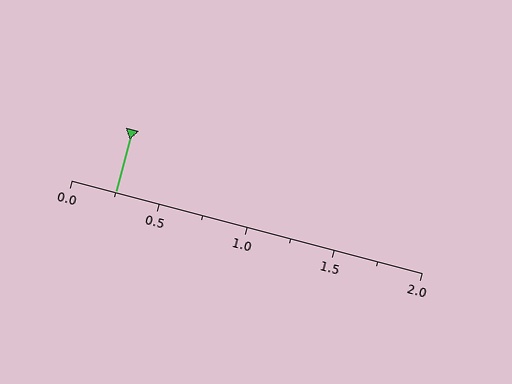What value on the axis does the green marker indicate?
The marker indicates approximately 0.25.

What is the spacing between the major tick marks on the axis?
The major ticks are spaced 0.5 apart.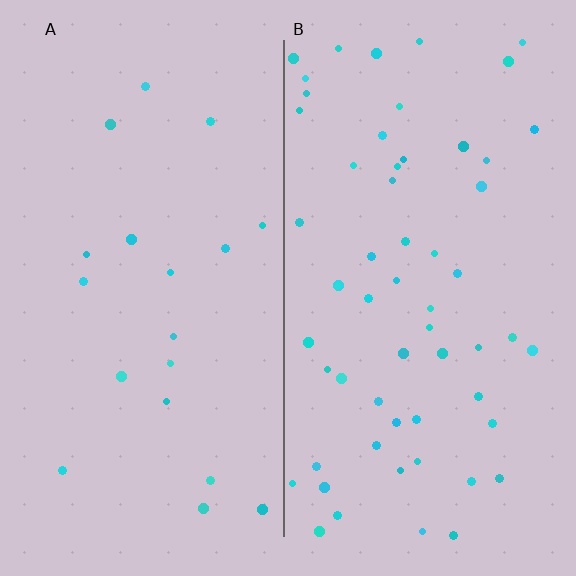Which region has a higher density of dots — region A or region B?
B (the right).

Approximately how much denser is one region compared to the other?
Approximately 3.1× — region B over region A.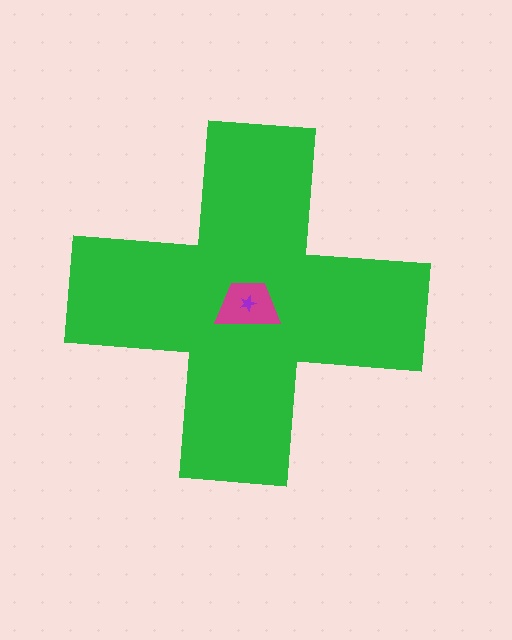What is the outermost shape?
The green cross.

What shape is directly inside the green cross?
The magenta trapezoid.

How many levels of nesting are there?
3.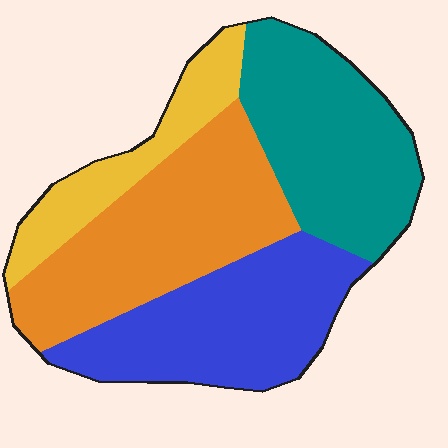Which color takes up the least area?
Yellow, at roughly 15%.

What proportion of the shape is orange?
Orange covers roughly 30% of the shape.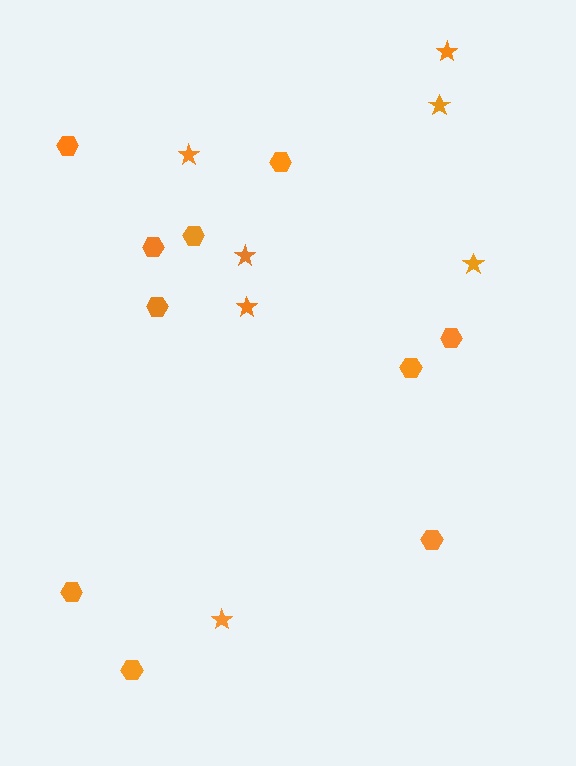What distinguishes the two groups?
There are 2 groups: one group of stars (7) and one group of hexagons (10).